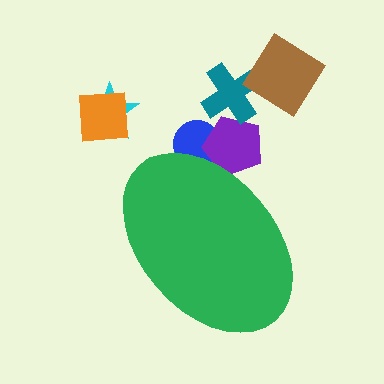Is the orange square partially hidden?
No, the orange square is fully visible.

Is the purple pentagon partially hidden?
Yes, the purple pentagon is partially hidden behind the green ellipse.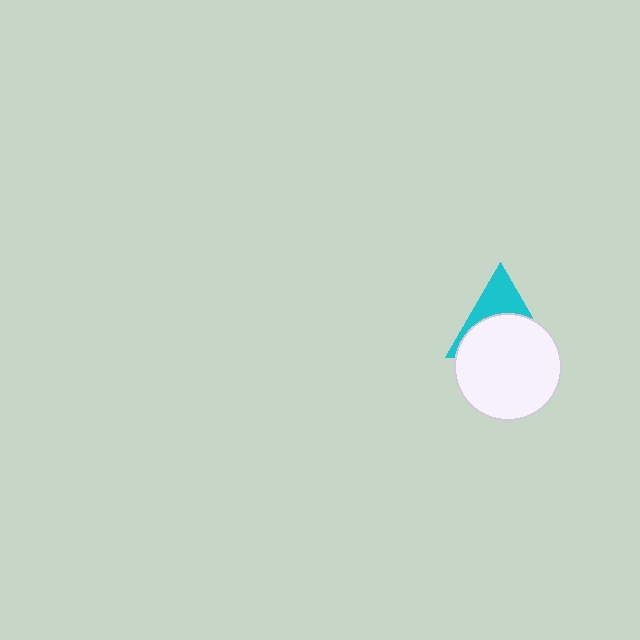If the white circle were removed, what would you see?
You would see the complete cyan triangle.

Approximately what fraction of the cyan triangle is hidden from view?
Roughly 62% of the cyan triangle is hidden behind the white circle.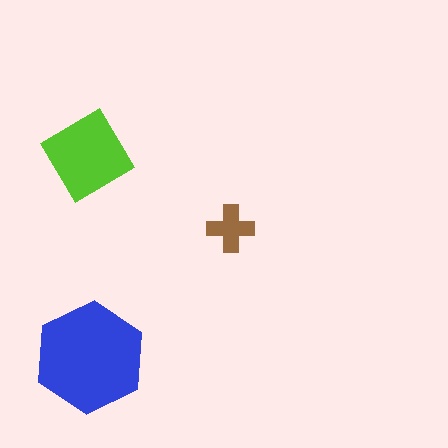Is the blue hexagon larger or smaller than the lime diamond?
Larger.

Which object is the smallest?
The brown cross.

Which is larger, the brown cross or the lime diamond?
The lime diamond.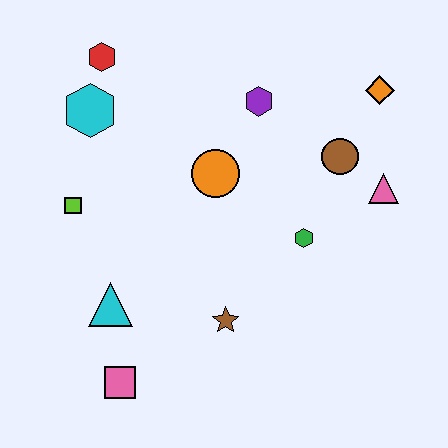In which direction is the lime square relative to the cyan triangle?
The lime square is above the cyan triangle.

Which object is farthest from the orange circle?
The pink square is farthest from the orange circle.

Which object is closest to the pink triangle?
The brown circle is closest to the pink triangle.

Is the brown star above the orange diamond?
No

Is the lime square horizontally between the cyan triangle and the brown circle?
No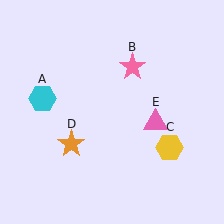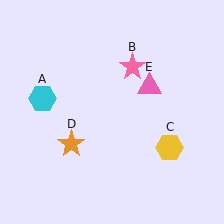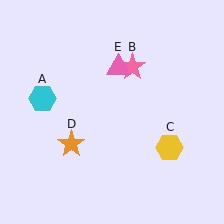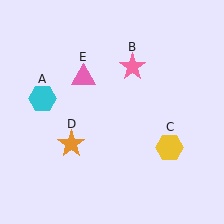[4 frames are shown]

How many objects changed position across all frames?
1 object changed position: pink triangle (object E).